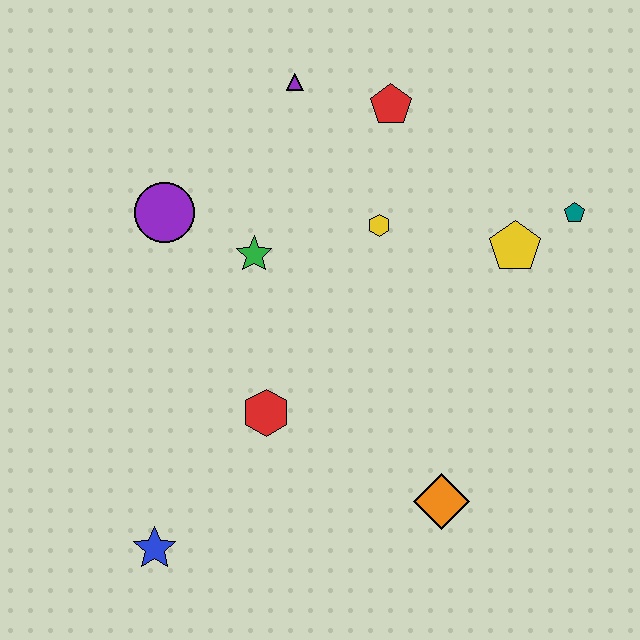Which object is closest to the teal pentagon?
The yellow pentagon is closest to the teal pentagon.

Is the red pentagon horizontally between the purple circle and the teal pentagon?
Yes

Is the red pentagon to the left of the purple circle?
No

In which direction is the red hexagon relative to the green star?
The red hexagon is below the green star.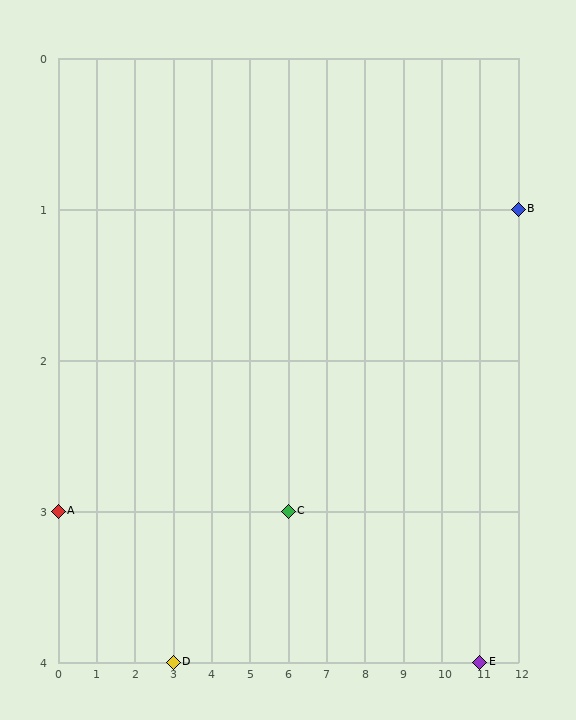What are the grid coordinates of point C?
Point C is at grid coordinates (6, 3).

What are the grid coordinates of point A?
Point A is at grid coordinates (0, 3).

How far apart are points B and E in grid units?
Points B and E are 1 column and 3 rows apart (about 3.2 grid units diagonally).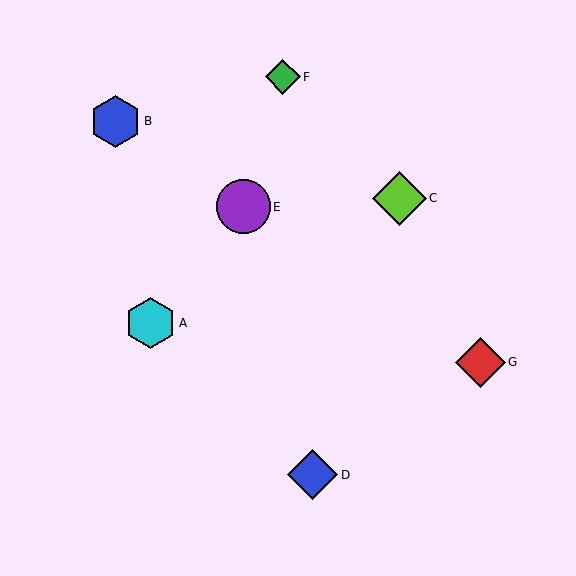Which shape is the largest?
The lime diamond (labeled C) is the largest.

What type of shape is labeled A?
Shape A is a cyan hexagon.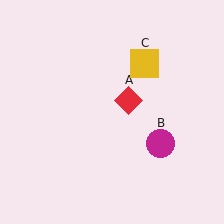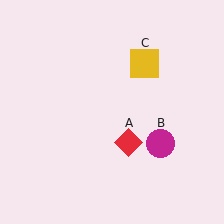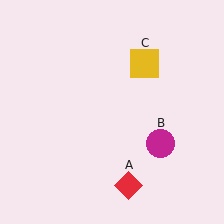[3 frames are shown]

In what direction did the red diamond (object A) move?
The red diamond (object A) moved down.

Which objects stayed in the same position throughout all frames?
Magenta circle (object B) and yellow square (object C) remained stationary.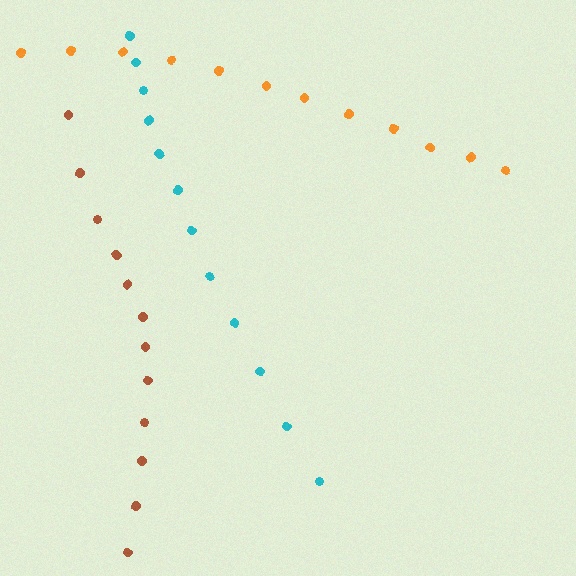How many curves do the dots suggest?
There are 3 distinct paths.